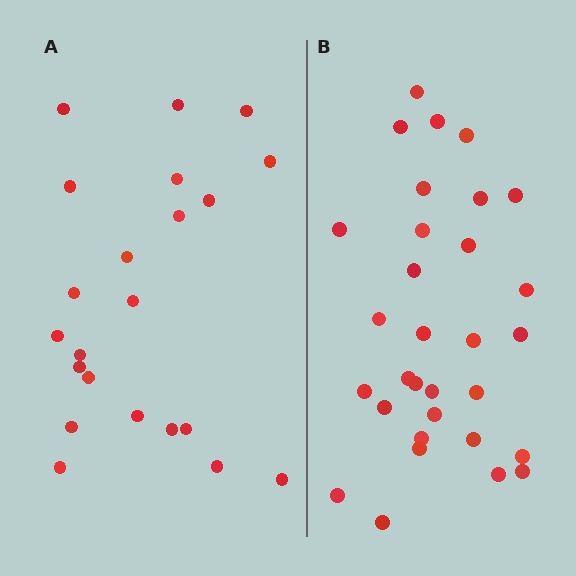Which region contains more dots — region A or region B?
Region B (the right region) has more dots.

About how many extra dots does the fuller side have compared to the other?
Region B has roughly 8 or so more dots than region A.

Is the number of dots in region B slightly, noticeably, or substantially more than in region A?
Region B has noticeably more, but not dramatically so. The ratio is roughly 1.4 to 1.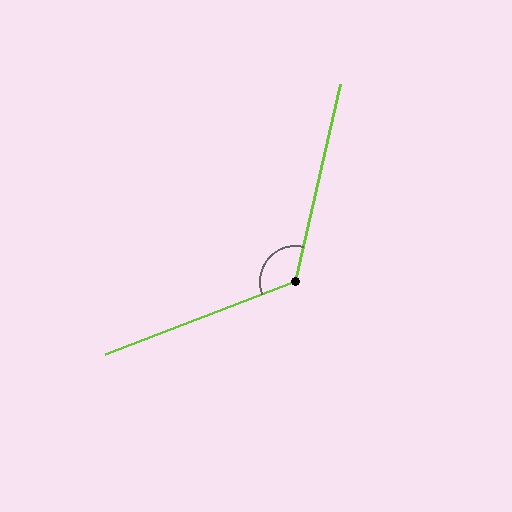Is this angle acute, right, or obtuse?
It is obtuse.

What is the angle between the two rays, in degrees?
Approximately 124 degrees.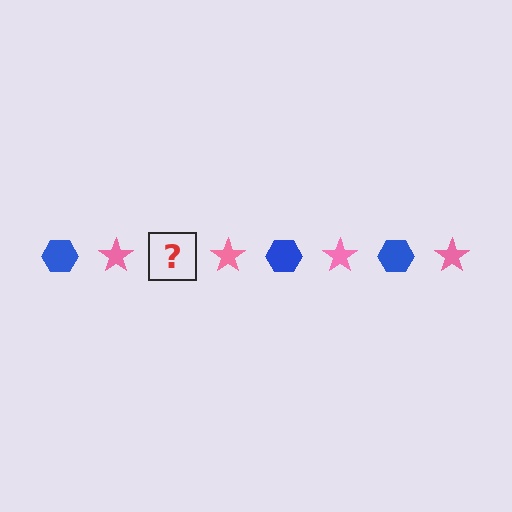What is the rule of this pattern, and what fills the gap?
The rule is that the pattern alternates between blue hexagon and pink star. The gap should be filled with a blue hexagon.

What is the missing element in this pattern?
The missing element is a blue hexagon.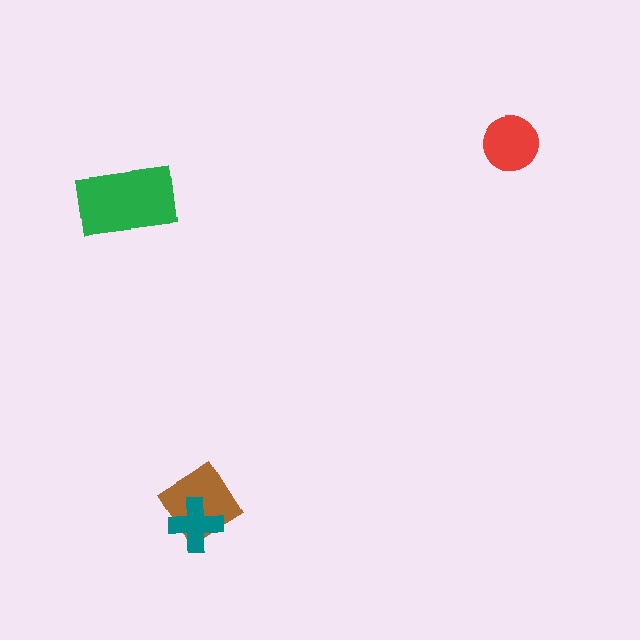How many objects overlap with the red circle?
0 objects overlap with the red circle.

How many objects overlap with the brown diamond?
1 object overlaps with the brown diamond.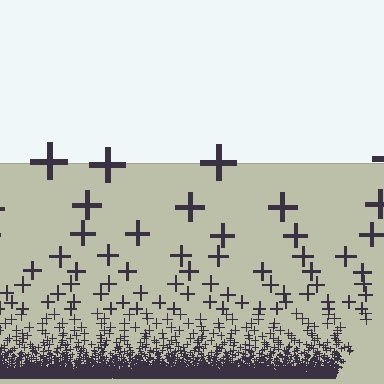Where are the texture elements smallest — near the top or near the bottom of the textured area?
Near the bottom.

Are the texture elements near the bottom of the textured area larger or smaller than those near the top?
Smaller. The gradient is inverted — elements near the bottom are smaller and denser.